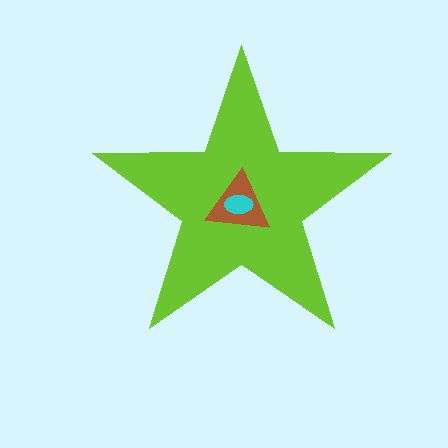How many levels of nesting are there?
3.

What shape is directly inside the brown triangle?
The cyan ellipse.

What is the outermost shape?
The lime star.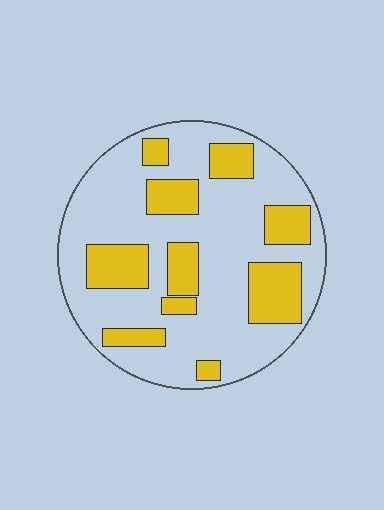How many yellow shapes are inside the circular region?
10.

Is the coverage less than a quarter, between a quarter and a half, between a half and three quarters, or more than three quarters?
Between a quarter and a half.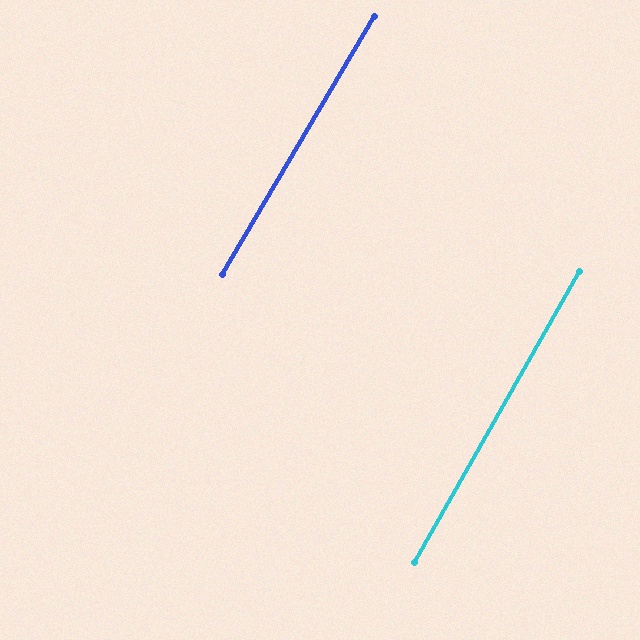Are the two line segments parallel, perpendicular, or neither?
Parallel — their directions differ by only 1.0°.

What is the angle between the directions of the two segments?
Approximately 1 degree.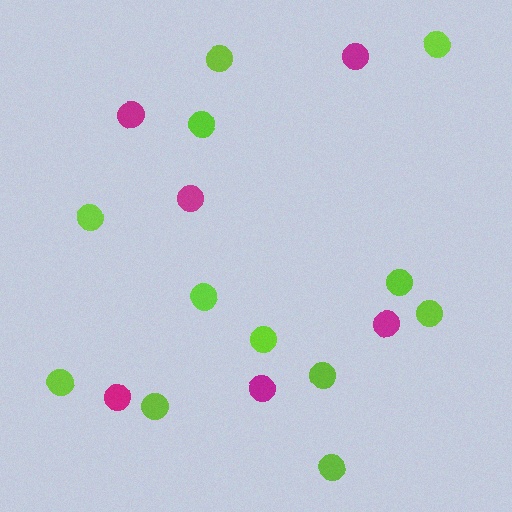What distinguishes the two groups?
There are 2 groups: one group of lime circles (12) and one group of magenta circles (6).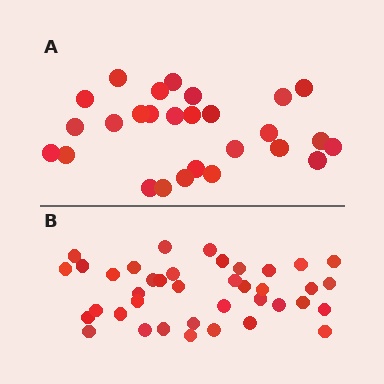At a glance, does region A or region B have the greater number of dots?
Region B (the bottom region) has more dots.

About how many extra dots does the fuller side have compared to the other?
Region B has roughly 12 or so more dots than region A.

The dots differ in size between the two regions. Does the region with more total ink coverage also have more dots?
No. Region A has more total ink coverage because its dots are larger, but region B actually contains more individual dots. Total area can be misleading — the number of items is what matters here.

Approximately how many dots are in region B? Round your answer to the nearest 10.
About 40 dots. (The exact count is 39, which rounds to 40.)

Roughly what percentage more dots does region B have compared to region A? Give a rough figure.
About 45% more.